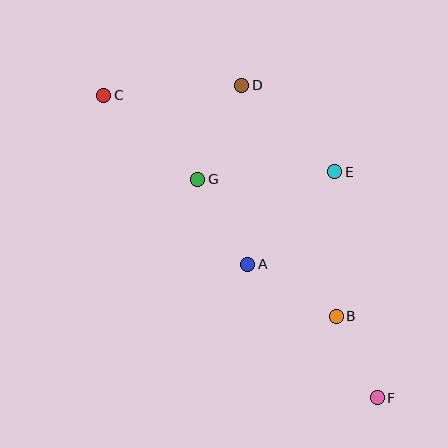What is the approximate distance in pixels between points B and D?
The distance between B and D is approximately 250 pixels.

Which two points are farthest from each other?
Points C and F are farthest from each other.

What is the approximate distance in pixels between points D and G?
The distance between D and G is approximately 104 pixels.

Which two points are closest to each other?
Points B and F are closest to each other.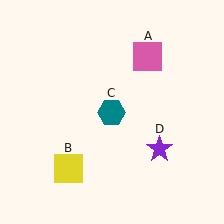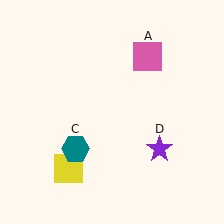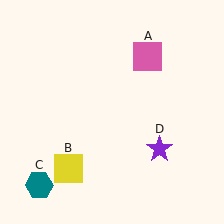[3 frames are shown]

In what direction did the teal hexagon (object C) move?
The teal hexagon (object C) moved down and to the left.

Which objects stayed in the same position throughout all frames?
Pink square (object A) and yellow square (object B) and purple star (object D) remained stationary.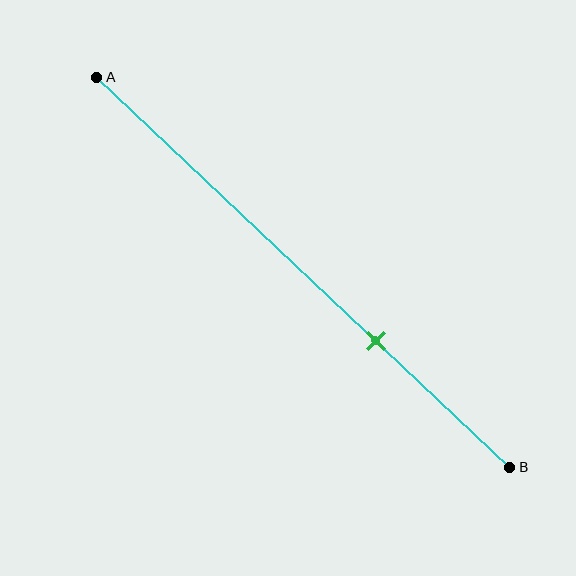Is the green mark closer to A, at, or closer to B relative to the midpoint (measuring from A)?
The green mark is closer to point B than the midpoint of segment AB.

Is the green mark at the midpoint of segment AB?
No, the mark is at about 70% from A, not at the 50% midpoint.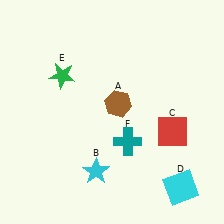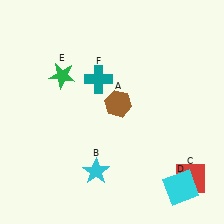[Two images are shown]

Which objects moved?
The objects that moved are: the red square (C), the teal cross (F).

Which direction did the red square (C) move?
The red square (C) moved down.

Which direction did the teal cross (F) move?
The teal cross (F) moved up.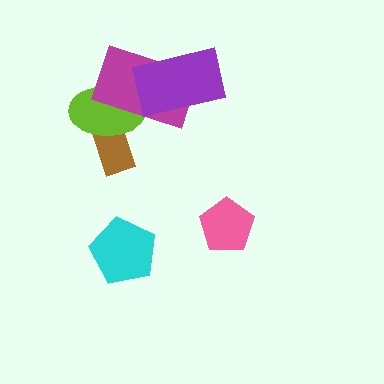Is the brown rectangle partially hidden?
Yes, it is partially covered by another shape.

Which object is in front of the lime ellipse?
The magenta rectangle is in front of the lime ellipse.